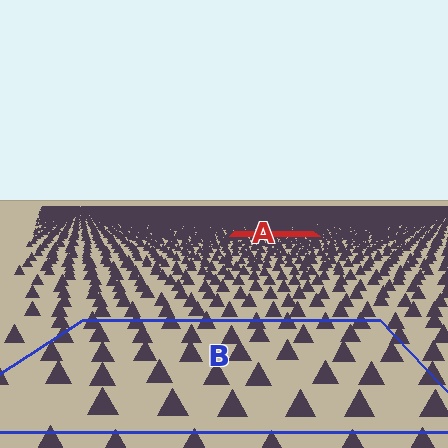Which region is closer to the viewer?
Region B is closer. The texture elements there are larger and more spread out.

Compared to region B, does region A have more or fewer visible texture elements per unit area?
Region A has more texture elements per unit area — they are packed more densely because it is farther away.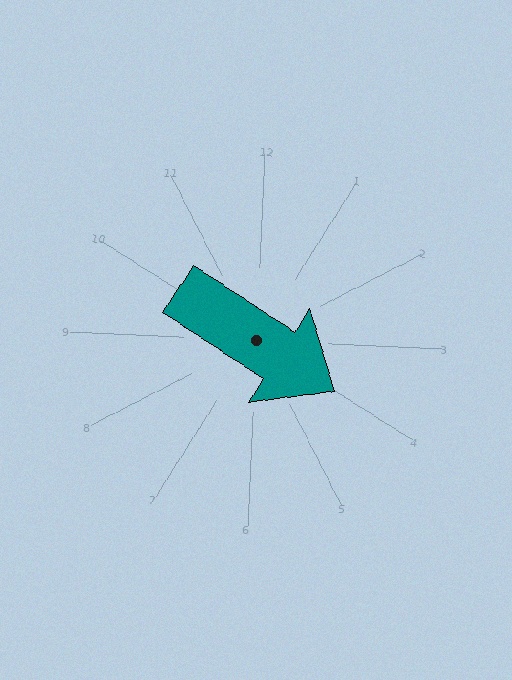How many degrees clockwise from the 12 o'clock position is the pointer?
Approximately 121 degrees.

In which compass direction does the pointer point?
Southeast.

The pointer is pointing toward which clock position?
Roughly 4 o'clock.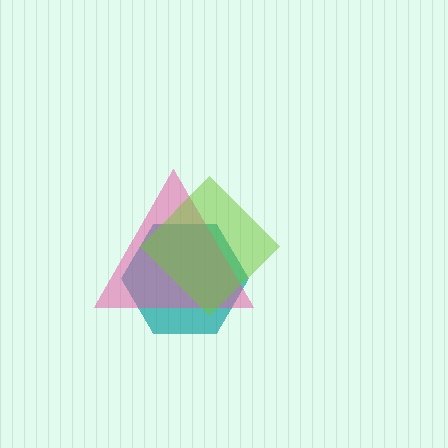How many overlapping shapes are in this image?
There are 3 overlapping shapes in the image.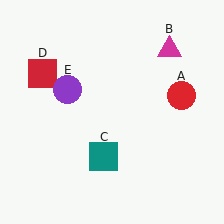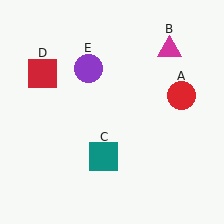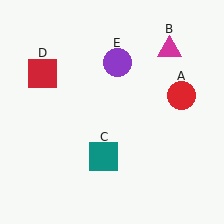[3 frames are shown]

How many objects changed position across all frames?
1 object changed position: purple circle (object E).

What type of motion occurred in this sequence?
The purple circle (object E) rotated clockwise around the center of the scene.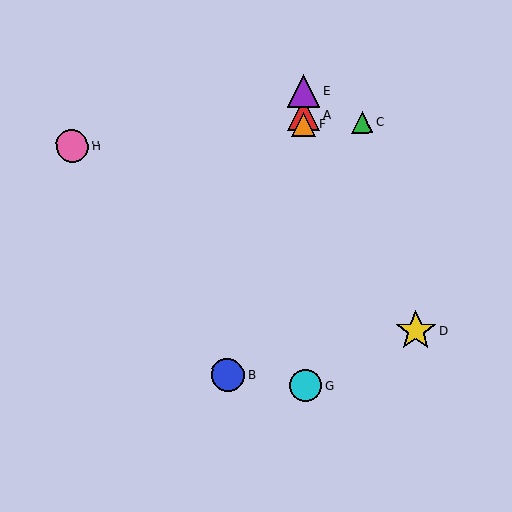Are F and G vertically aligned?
Yes, both are at x≈304.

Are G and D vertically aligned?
No, G is at x≈305 and D is at x≈416.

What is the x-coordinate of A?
Object A is at x≈304.